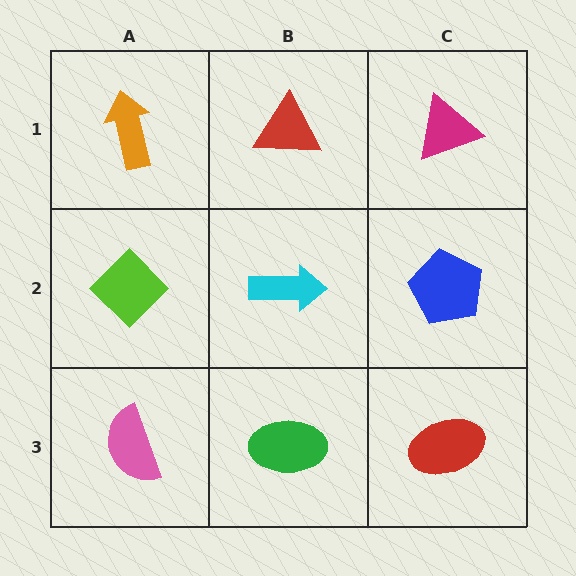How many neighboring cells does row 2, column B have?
4.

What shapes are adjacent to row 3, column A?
A lime diamond (row 2, column A), a green ellipse (row 3, column B).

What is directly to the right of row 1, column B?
A magenta triangle.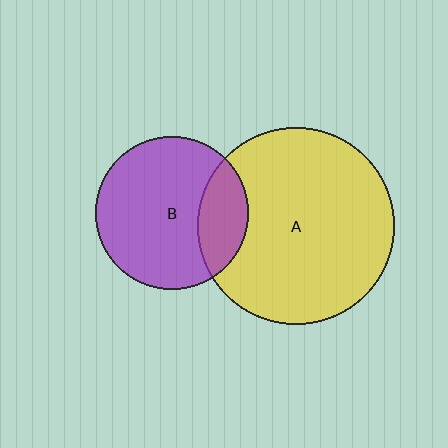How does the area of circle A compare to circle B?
Approximately 1.6 times.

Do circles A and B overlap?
Yes.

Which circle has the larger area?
Circle A (yellow).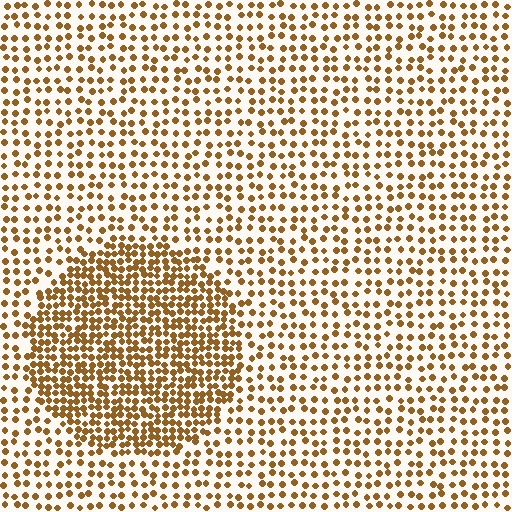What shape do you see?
I see a circle.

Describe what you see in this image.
The image contains small brown elements arranged at two different densities. A circle-shaped region is visible where the elements are more densely packed than the surrounding area.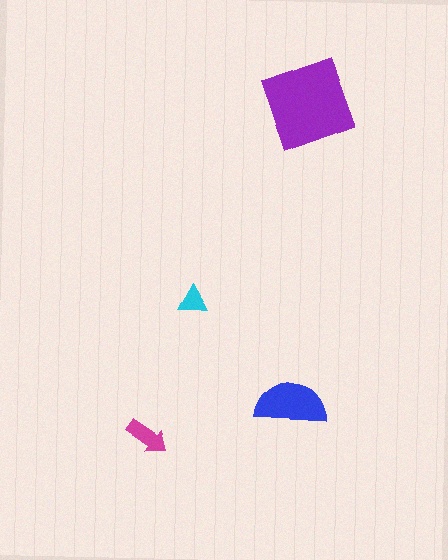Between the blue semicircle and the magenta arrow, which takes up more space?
The blue semicircle.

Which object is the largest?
The purple square.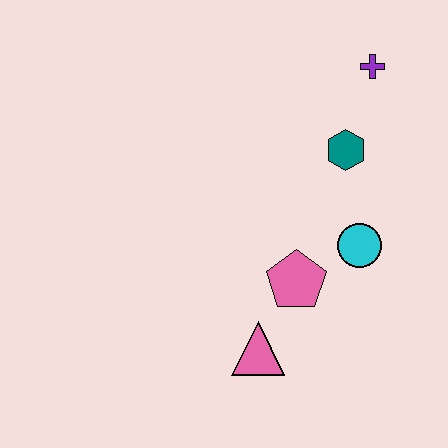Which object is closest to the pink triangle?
The pink pentagon is closest to the pink triangle.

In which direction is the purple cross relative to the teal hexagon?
The purple cross is above the teal hexagon.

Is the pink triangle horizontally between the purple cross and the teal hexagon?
No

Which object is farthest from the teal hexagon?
The pink triangle is farthest from the teal hexagon.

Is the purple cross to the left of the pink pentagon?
No